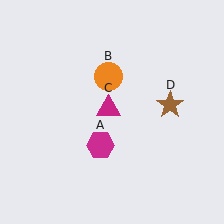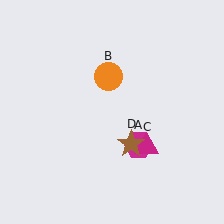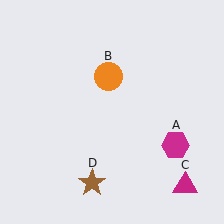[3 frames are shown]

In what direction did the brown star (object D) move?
The brown star (object D) moved down and to the left.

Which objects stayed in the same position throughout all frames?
Orange circle (object B) remained stationary.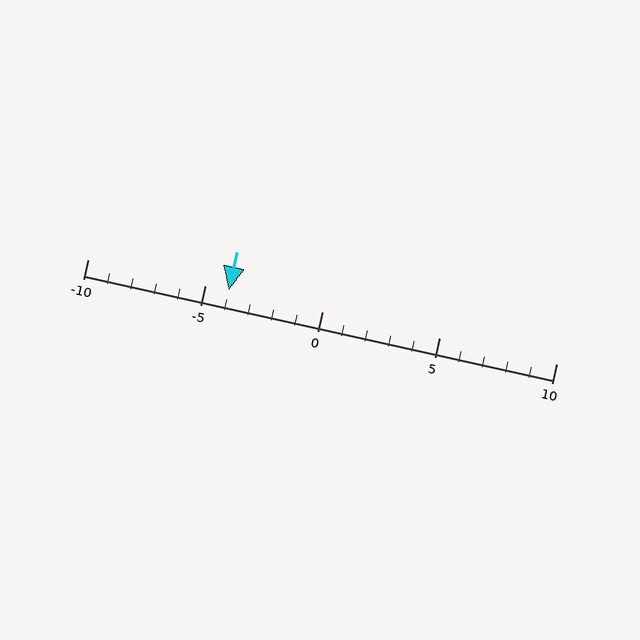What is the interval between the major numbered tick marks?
The major tick marks are spaced 5 units apart.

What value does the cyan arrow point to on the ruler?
The cyan arrow points to approximately -4.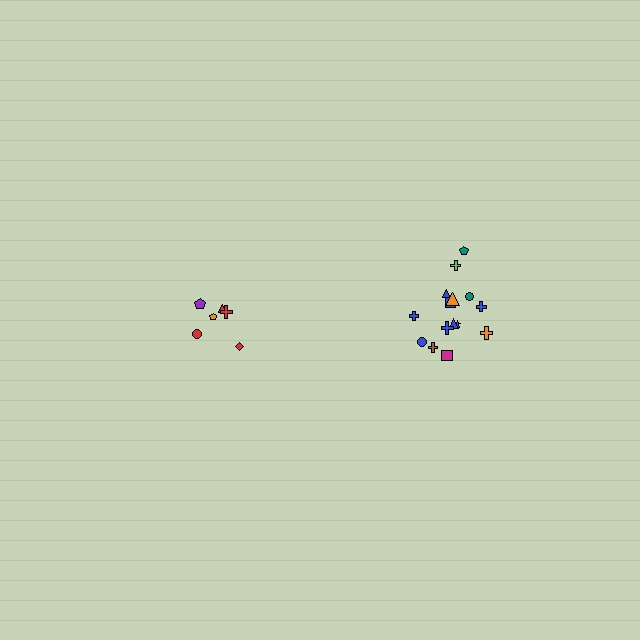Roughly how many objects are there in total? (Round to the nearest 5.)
Roughly 20 objects in total.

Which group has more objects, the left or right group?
The right group.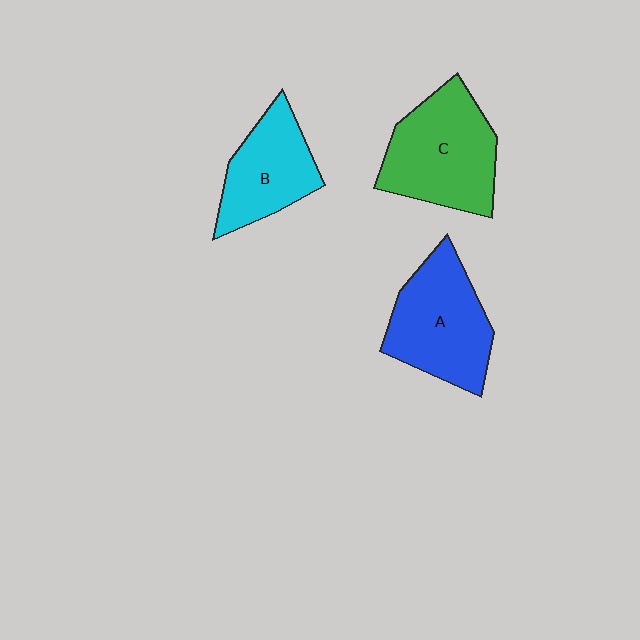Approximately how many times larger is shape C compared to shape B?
Approximately 1.4 times.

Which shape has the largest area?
Shape C (green).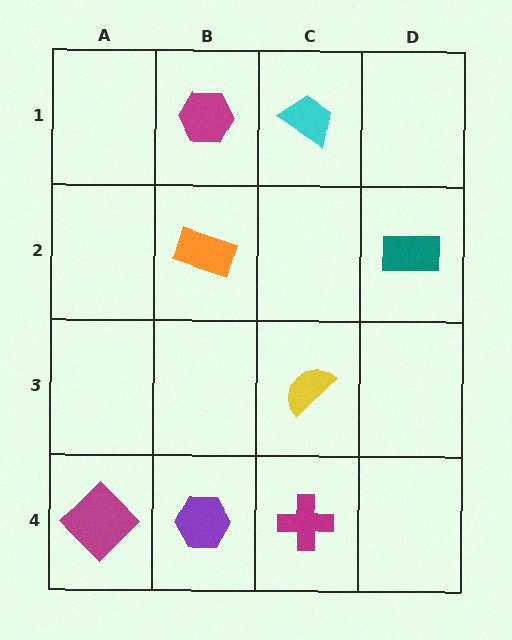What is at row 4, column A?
A magenta diamond.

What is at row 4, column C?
A magenta cross.